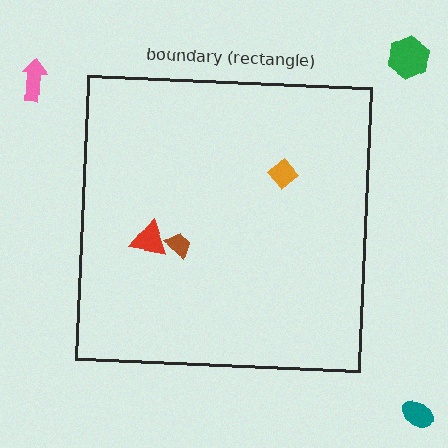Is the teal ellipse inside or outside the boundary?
Outside.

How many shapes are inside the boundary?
3 inside, 3 outside.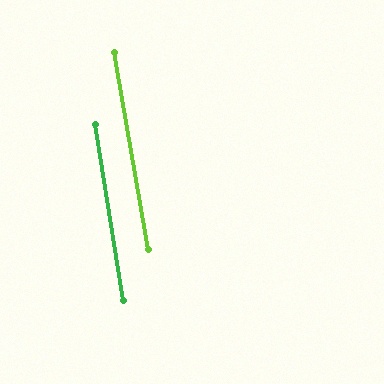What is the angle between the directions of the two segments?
Approximately 1 degree.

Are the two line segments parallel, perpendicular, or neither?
Parallel — their directions differ by only 0.8°.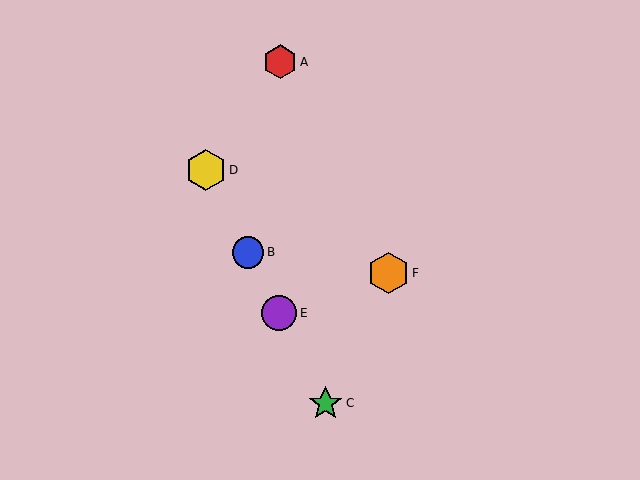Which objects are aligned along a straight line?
Objects B, C, D, E are aligned along a straight line.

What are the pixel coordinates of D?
Object D is at (206, 170).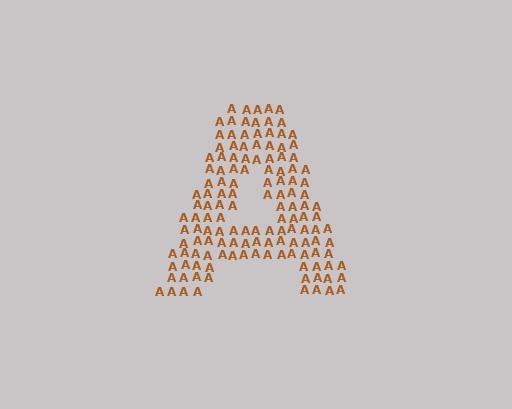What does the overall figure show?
The overall figure shows the letter A.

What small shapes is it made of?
It is made of small letter A's.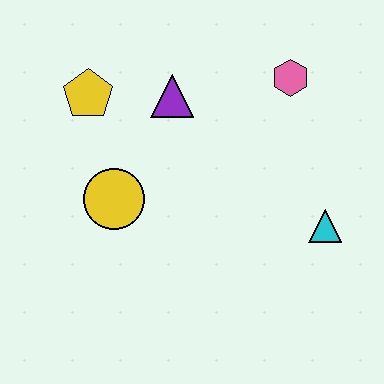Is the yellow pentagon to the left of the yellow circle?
Yes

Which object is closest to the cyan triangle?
The pink hexagon is closest to the cyan triangle.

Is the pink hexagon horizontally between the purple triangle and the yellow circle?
No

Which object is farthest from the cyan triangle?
The yellow pentagon is farthest from the cyan triangle.